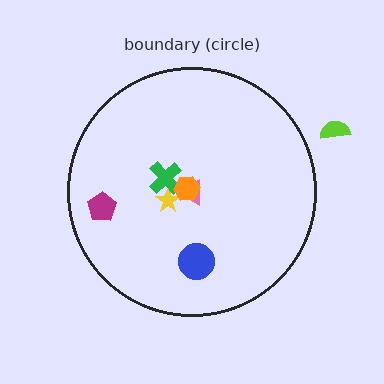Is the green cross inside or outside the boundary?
Inside.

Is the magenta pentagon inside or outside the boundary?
Inside.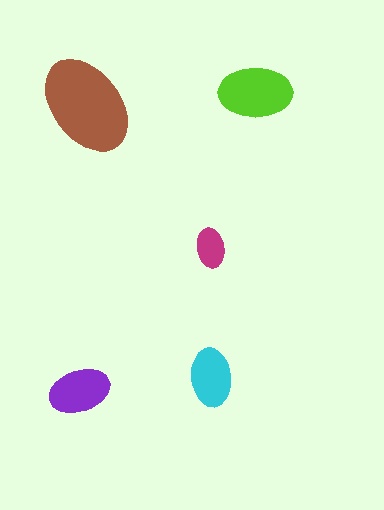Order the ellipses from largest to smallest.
the brown one, the lime one, the purple one, the cyan one, the magenta one.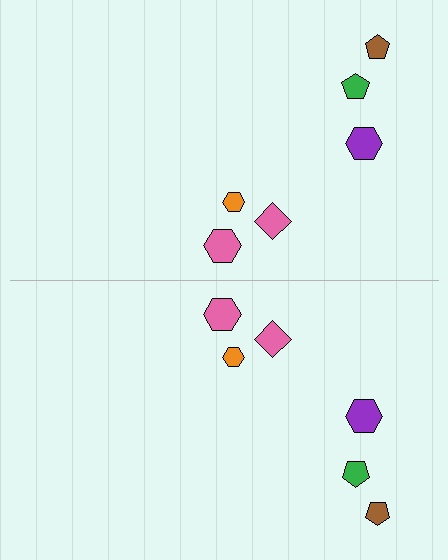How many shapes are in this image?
There are 12 shapes in this image.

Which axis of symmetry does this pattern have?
The pattern has a horizontal axis of symmetry running through the center of the image.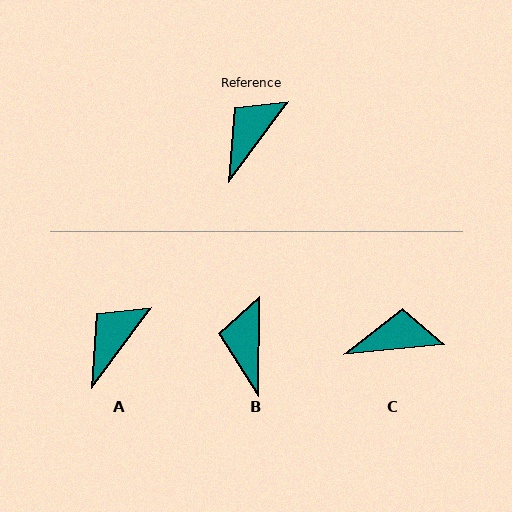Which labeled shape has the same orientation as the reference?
A.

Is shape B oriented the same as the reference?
No, it is off by about 36 degrees.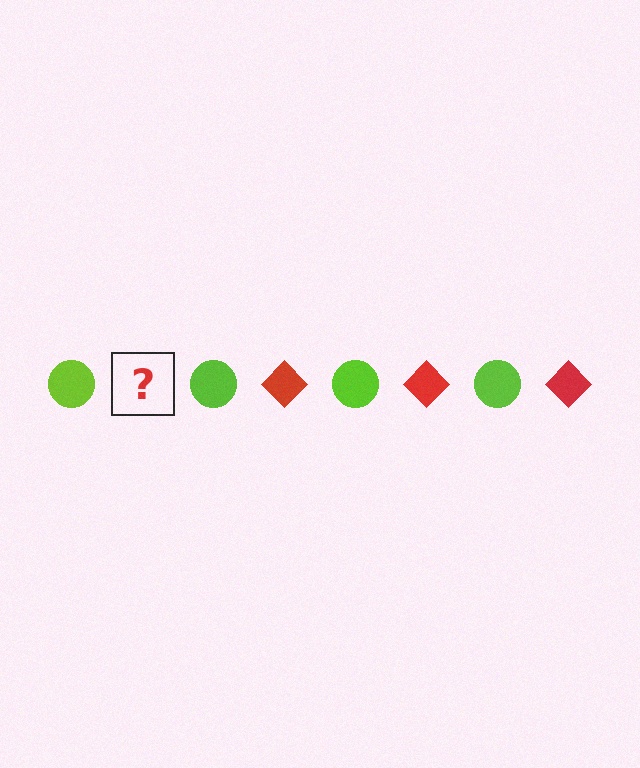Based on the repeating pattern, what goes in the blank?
The blank should be a red diamond.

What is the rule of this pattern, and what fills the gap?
The rule is that the pattern alternates between lime circle and red diamond. The gap should be filled with a red diamond.